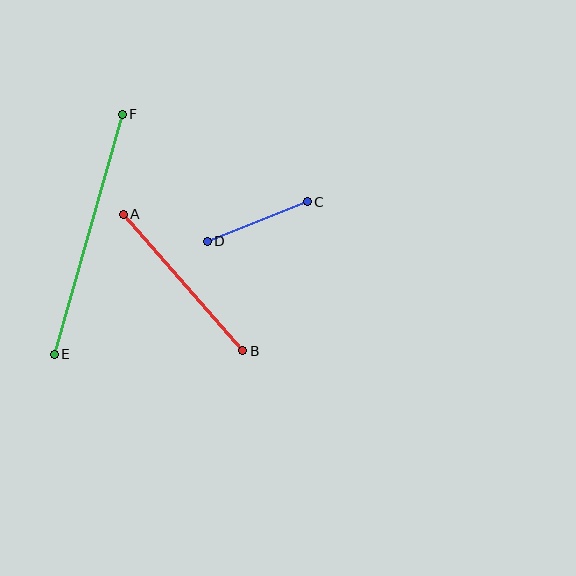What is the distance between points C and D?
The distance is approximately 107 pixels.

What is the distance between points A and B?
The distance is approximately 182 pixels.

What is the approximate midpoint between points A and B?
The midpoint is at approximately (183, 282) pixels.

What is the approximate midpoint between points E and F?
The midpoint is at approximately (88, 234) pixels.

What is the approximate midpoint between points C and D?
The midpoint is at approximately (257, 222) pixels.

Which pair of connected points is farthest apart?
Points E and F are farthest apart.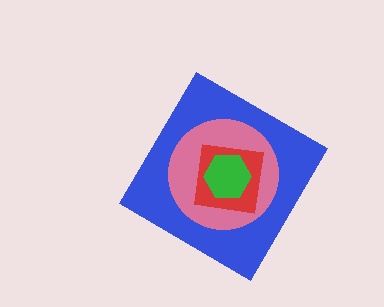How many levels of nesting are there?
4.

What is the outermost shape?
The blue diamond.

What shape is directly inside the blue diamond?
The pink circle.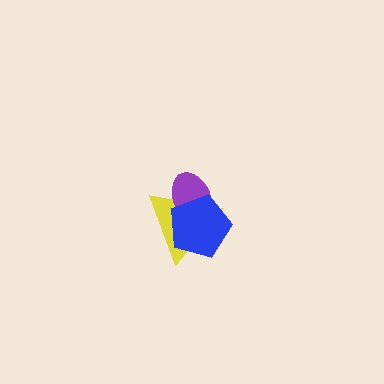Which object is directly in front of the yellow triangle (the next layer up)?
The purple ellipse is directly in front of the yellow triangle.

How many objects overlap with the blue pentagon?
2 objects overlap with the blue pentagon.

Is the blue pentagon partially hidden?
No, no other shape covers it.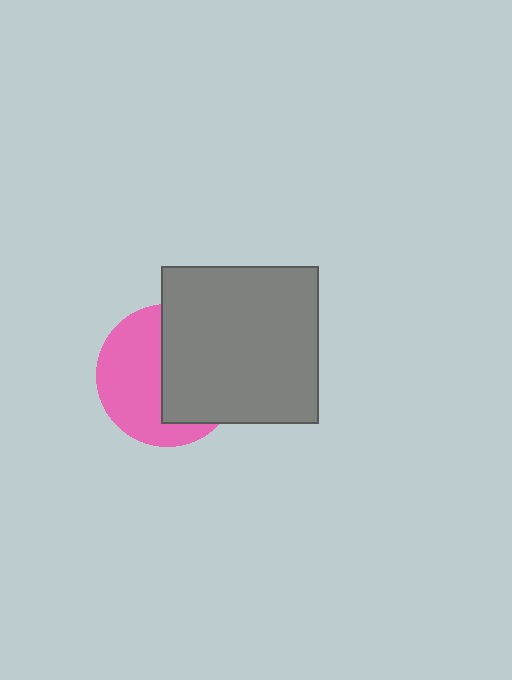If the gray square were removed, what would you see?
You would see the complete pink circle.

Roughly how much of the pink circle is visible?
About half of it is visible (roughly 51%).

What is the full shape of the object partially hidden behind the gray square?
The partially hidden object is a pink circle.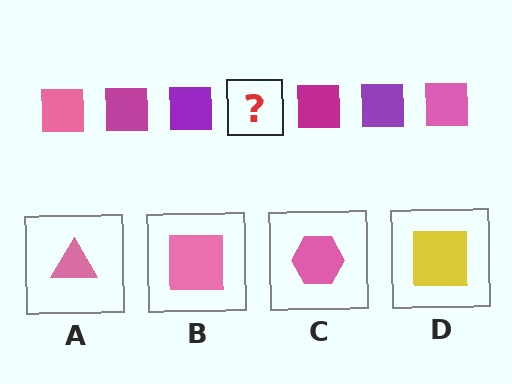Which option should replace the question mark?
Option B.